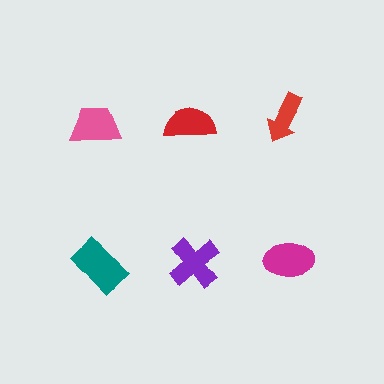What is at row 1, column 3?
A red arrow.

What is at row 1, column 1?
A pink trapezoid.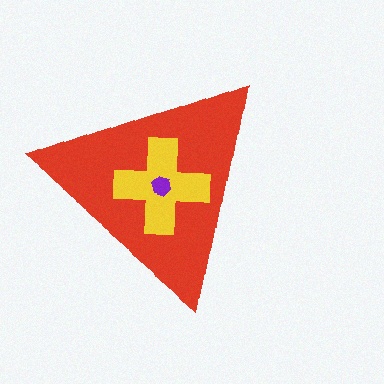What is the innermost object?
The purple hexagon.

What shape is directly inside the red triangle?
The yellow cross.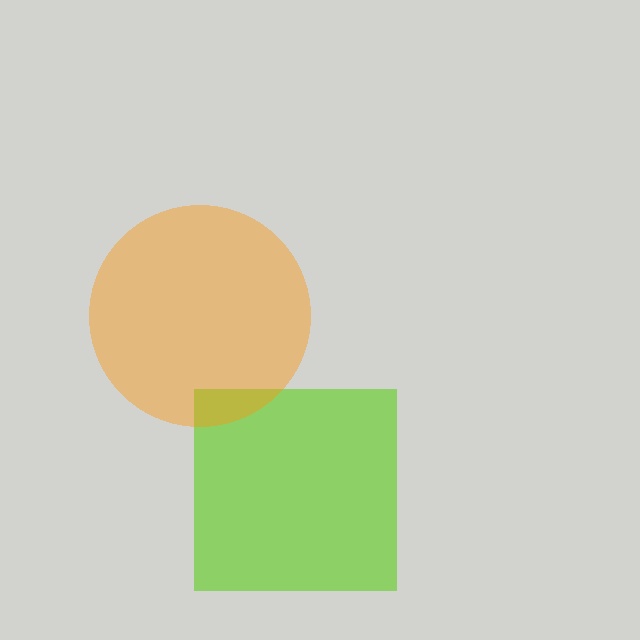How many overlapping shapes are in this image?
There are 2 overlapping shapes in the image.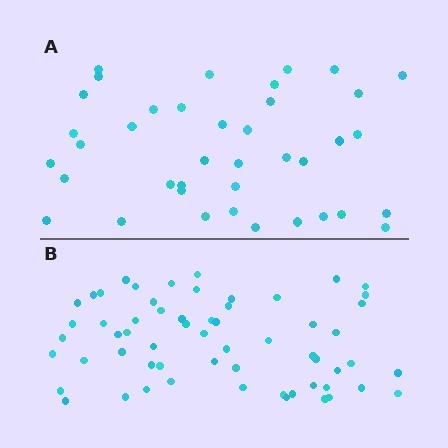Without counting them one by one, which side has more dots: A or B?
Region B (the bottom region) has more dots.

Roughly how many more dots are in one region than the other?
Region B has approximately 20 more dots than region A.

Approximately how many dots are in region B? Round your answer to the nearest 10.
About 60 dots.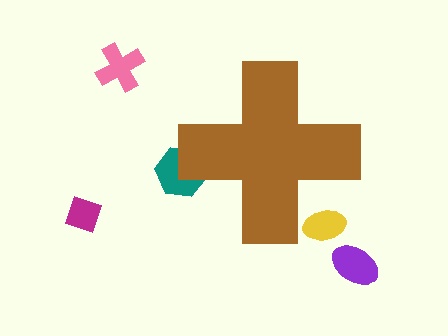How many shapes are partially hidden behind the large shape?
2 shapes are partially hidden.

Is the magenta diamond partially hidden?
No, the magenta diamond is fully visible.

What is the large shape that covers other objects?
A brown cross.